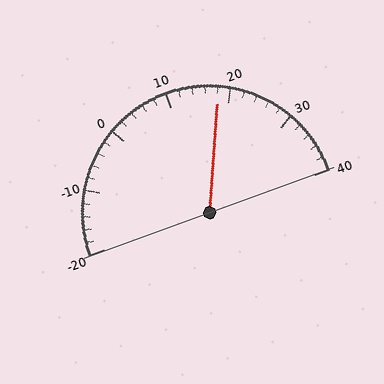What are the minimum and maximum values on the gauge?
The gauge ranges from -20 to 40.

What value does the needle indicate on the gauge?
The needle indicates approximately 18.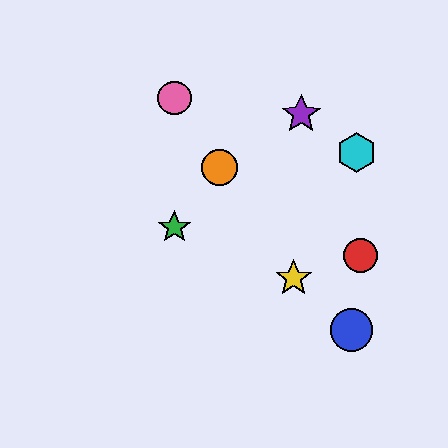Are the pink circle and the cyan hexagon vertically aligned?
No, the pink circle is at x≈174 and the cyan hexagon is at x≈357.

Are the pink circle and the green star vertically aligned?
Yes, both are at x≈174.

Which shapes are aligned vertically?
The green star, the pink circle are aligned vertically.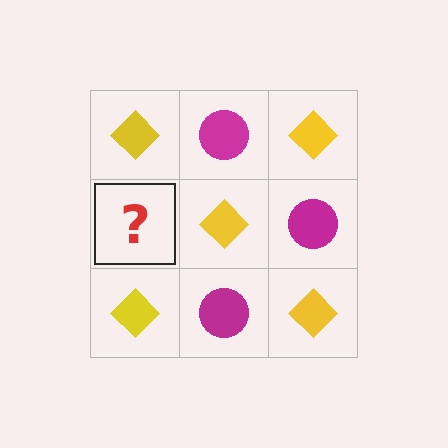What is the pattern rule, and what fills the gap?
The rule is that it alternates yellow diamond and magenta circle in a checkerboard pattern. The gap should be filled with a magenta circle.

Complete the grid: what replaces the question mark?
The question mark should be replaced with a magenta circle.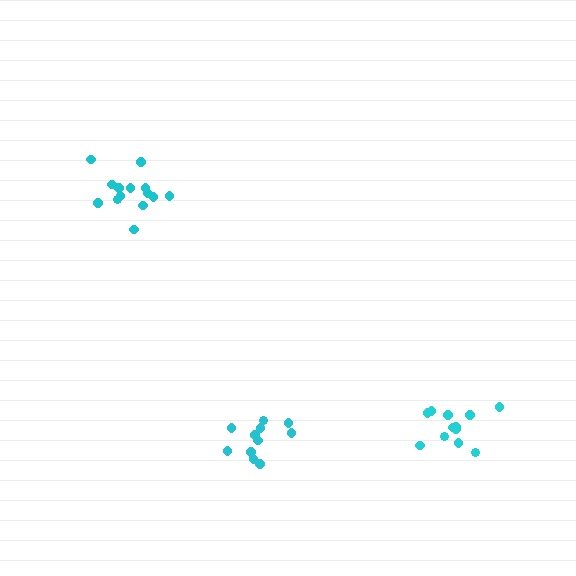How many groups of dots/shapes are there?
There are 3 groups.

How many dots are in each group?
Group 1: 11 dots, Group 2: 14 dots, Group 3: 12 dots (37 total).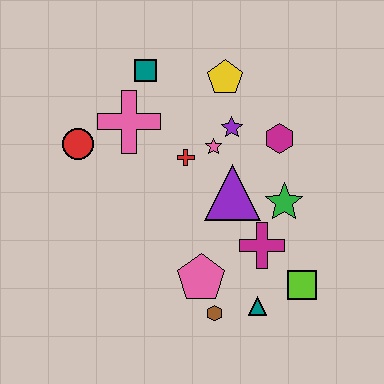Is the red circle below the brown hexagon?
No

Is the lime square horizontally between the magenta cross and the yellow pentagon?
No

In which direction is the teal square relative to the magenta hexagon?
The teal square is to the left of the magenta hexagon.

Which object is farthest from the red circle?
The lime square is farthest from the red circle.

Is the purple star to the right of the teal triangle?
No